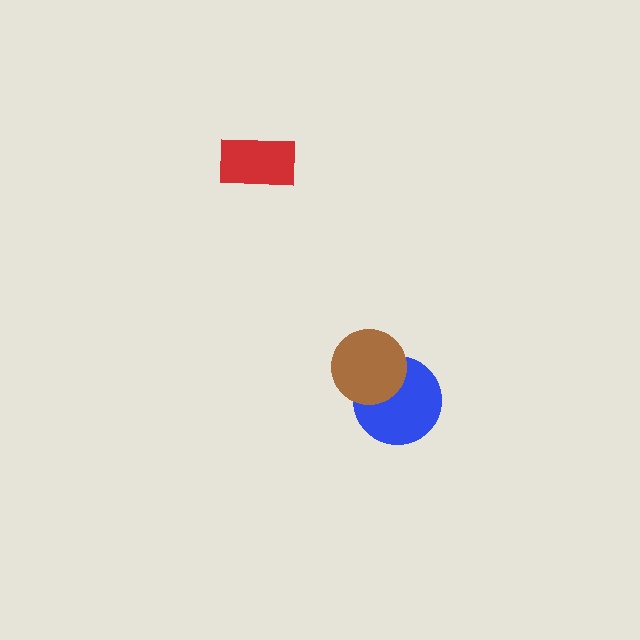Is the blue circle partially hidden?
Yes, it is partially covered by another shape.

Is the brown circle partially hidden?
No, no other shape covers it.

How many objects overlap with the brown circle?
1 object overlaps with the brown circle.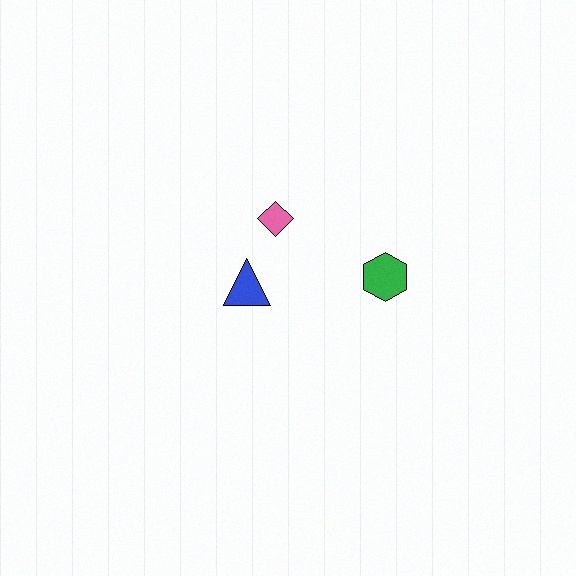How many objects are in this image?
There are 3 objects.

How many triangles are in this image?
There is 1 triangle.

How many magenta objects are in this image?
There are no magenta objects.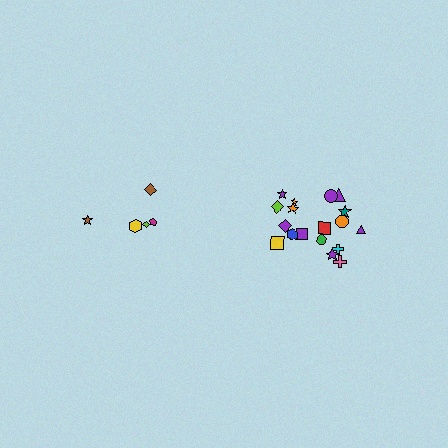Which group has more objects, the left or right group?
The right group.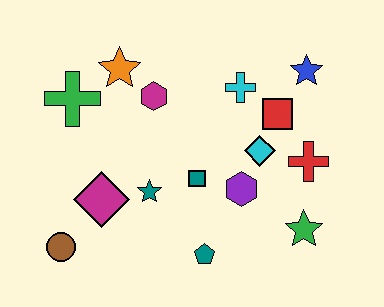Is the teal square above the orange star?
No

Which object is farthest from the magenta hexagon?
The green star is farthest from the magenta hexagon.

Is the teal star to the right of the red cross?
No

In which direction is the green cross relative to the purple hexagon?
The green cross is to the left of the purple hexagon.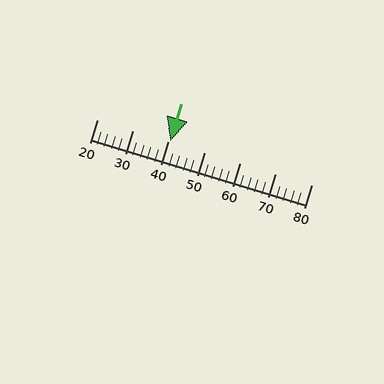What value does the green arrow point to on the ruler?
The green arrow points to approximately 40.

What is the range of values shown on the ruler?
The ruler shows values from 20 to 80.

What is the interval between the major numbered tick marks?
The major tick marks are spaced 10 units apart.